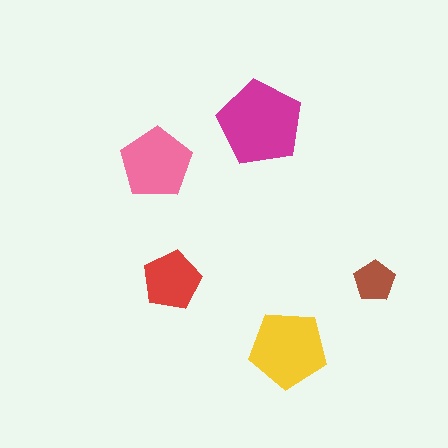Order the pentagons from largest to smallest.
the magenta one, the yellow one, the pink one, the red one, the brown one.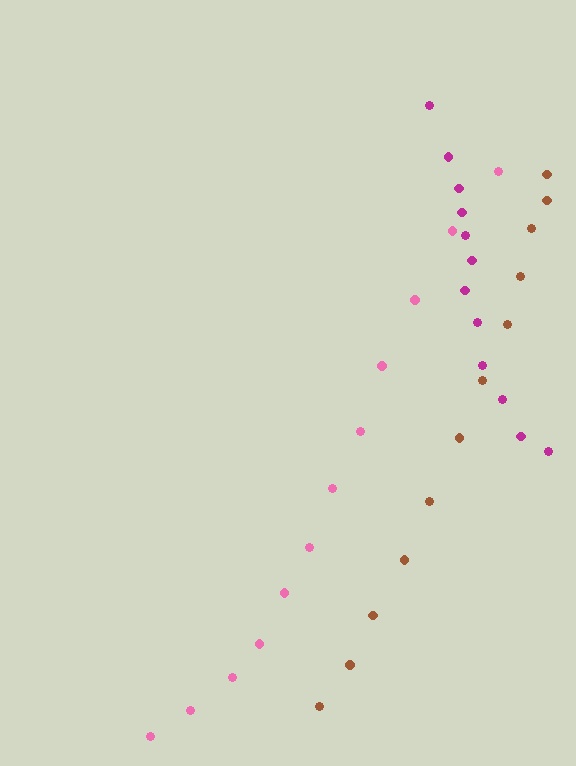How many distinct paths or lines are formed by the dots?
There are 3 distinct paths.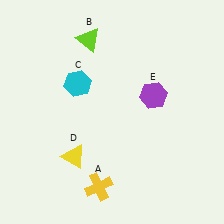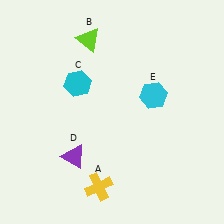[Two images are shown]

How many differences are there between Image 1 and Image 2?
There are 2 differences between the two images.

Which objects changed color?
D changed from yellow to purple. E changed from purple to cyan.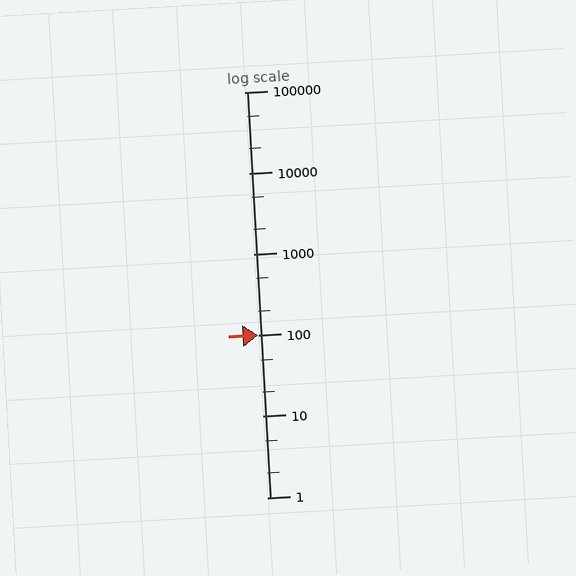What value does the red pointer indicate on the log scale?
The pointer indicates approximately 100.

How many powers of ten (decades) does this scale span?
The scale spans 5 decades, from 1 to 100000.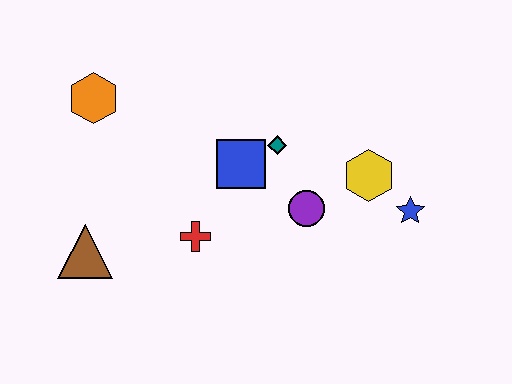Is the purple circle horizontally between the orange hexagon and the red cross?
No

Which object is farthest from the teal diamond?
The brown triangle is farthest from the teal diamond.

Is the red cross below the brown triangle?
No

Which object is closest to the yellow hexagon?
The blue star is closest to the yellow hexagon.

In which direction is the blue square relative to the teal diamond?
The blue square is to the left of the teal diamond.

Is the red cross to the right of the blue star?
No